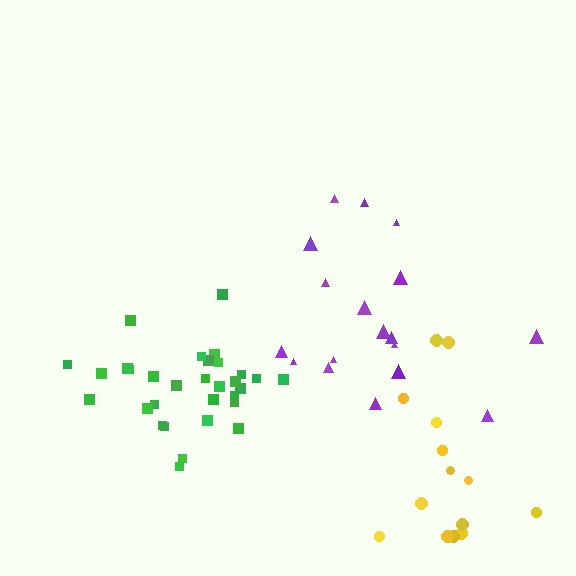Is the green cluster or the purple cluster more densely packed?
Green.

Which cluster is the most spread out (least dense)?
Yellow.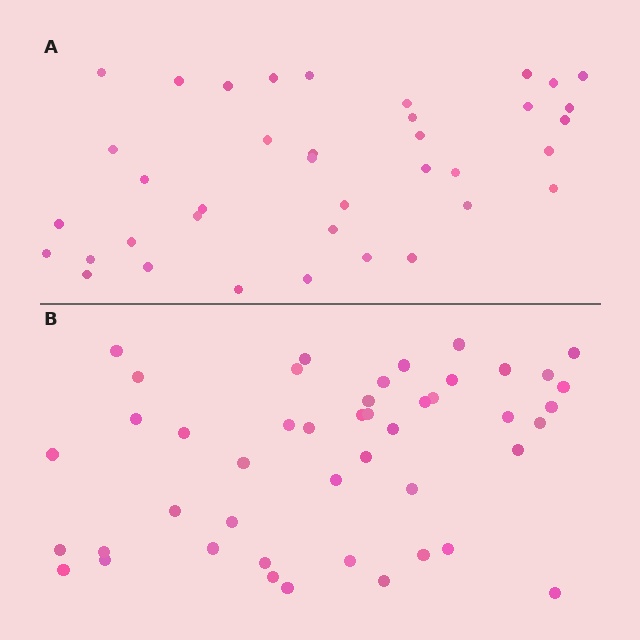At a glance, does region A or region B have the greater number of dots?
Region B (the bottom region) has more dots.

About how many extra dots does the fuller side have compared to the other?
Region B has roughly 8 or so more dots than region A.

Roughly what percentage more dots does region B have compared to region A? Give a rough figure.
About 20% more.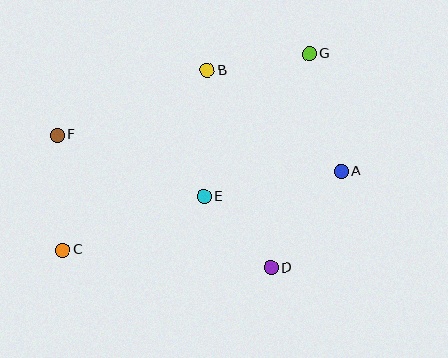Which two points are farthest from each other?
Points C and G are farthest from each other.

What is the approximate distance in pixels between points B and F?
The distance between B and F is approximately 164 pixels.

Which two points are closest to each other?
Points D and E are closest to each other.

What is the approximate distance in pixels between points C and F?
The distance between C and F is approximately 115 pixels.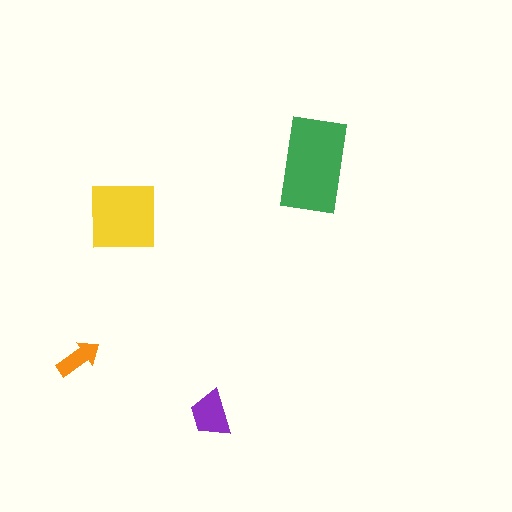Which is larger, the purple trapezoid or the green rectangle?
The green rectangle.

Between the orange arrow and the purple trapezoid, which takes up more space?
The purple trapezoid.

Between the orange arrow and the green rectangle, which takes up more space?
The green rectangle.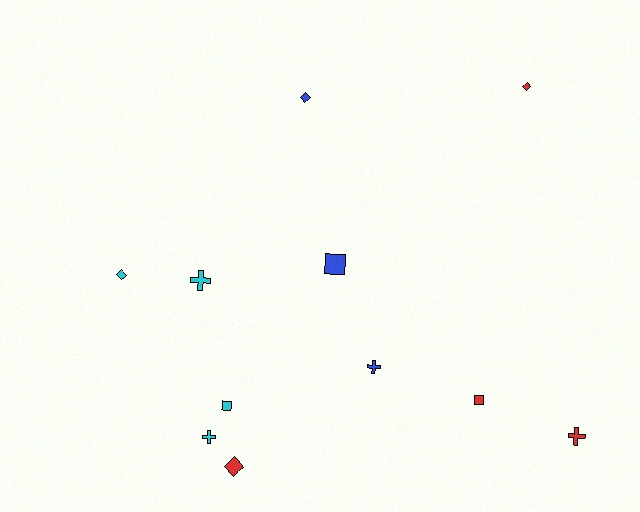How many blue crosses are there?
There is 1 blue cross.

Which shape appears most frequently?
Cross, with 4 objects.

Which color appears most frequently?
Cyan, with 4 objects.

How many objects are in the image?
There are 11 objects.